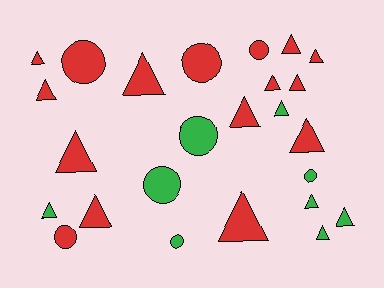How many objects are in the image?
There are 25 objects.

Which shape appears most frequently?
Triangle, with 17 objects.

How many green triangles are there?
There are 5 green triangles.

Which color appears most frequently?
Red, with 16 objects.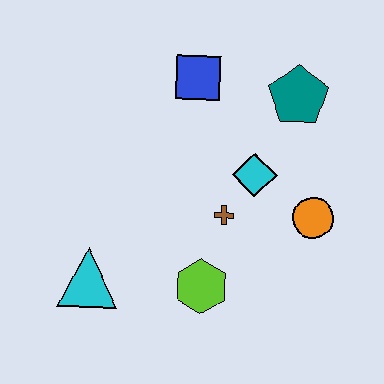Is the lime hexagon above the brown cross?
No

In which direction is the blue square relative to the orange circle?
The blue square is above the orange circle.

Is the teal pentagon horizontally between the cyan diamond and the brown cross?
No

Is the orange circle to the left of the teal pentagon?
No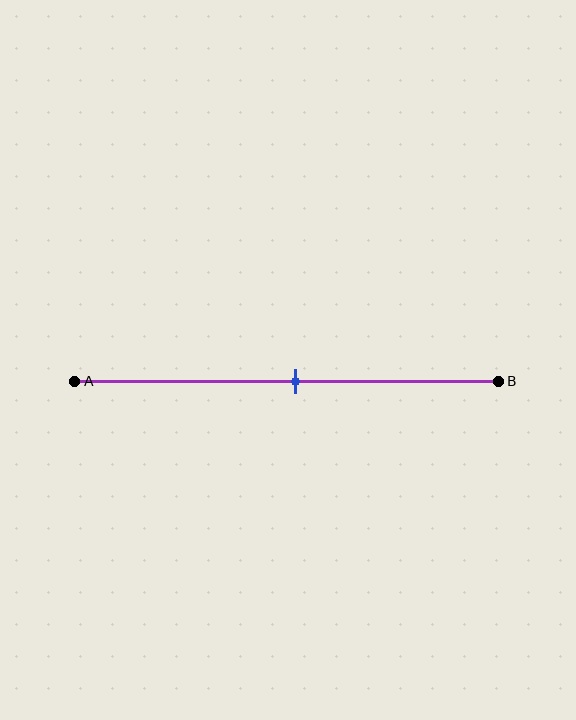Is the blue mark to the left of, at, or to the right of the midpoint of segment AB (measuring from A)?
The blue mark is approximately at the midpoint of segment AB.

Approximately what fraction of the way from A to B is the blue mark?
The blue mark is approximately 50% of the way from A to B.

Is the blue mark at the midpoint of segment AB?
Yes, the mark is approximately at the midpoint.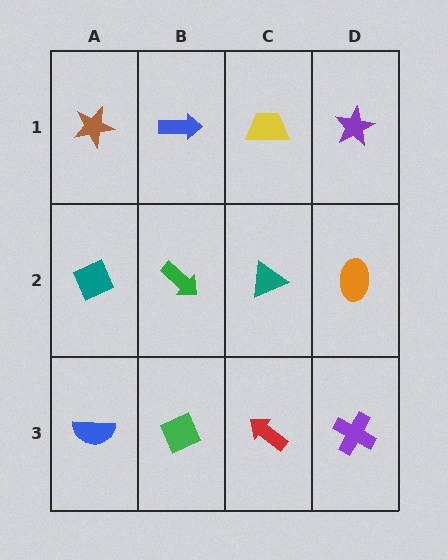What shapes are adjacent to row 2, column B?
A blue arrow (row 1, column B), a green diamond (row 3, column B), a teal diamond (row 2, column A), a teal triangle (row 2, column C).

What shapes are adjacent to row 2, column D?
A purple star (row 1, column D), a purple cross (row 3, column D), a teal triangle (row 2, column C).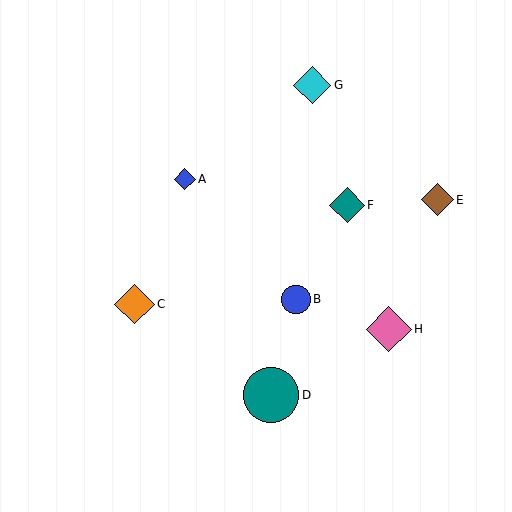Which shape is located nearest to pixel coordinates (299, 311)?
The blue circle (labeled B) at (296, 299) is nearest to that location.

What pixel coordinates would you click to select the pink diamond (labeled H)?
Click at (389, 329) to select the pink diamond H.